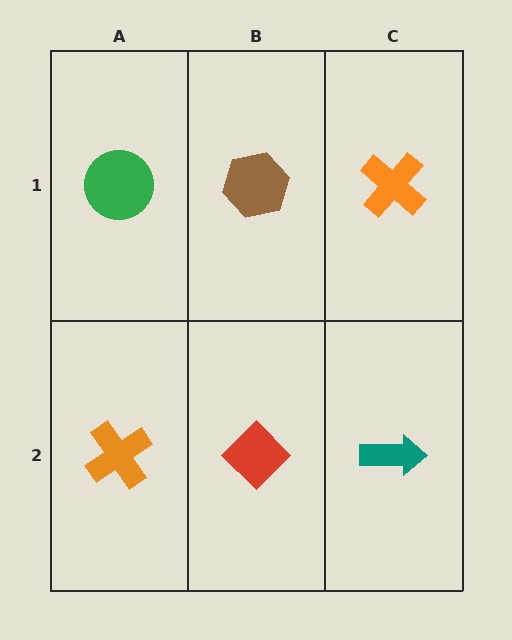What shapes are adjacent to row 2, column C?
An orange cross (row 1, column C), a red diamond (row 2, column B).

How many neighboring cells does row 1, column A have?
2.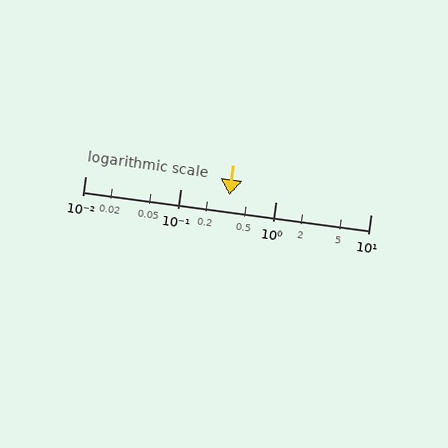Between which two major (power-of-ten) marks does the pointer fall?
The pointer is between 0.1 and 1.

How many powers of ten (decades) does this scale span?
The scale spans 3 decades, from 0.01 to 10.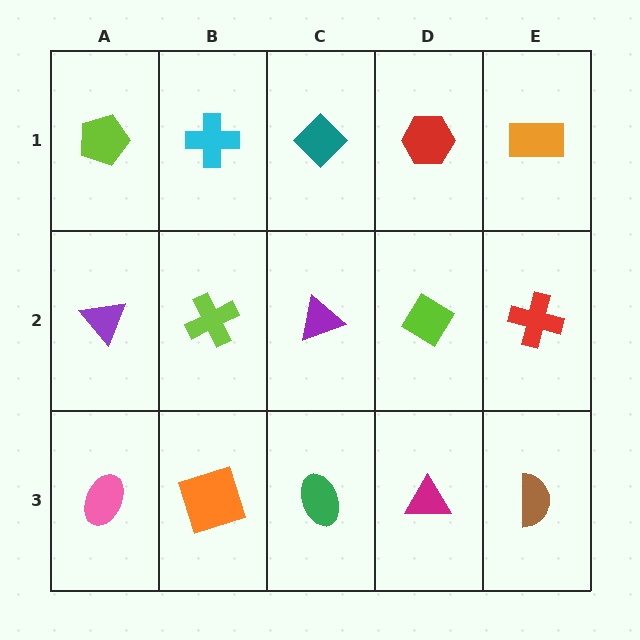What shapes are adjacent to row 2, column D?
A red hexagon (row 1, column D), a magenta triangle (row 3, column D), a purple triangle (row 2, column C), a red cross (row 2, column E).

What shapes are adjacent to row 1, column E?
A red cross (row 2, column E), a red hexagon (row 1, column D).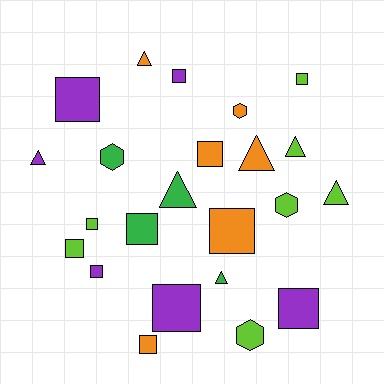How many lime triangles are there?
There are 2 lime triangles.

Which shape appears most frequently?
Square, with 12 objects.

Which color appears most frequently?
Lime, with 7 objects.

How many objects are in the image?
There are 23 objects.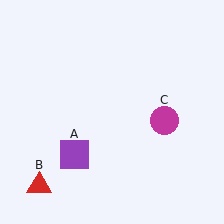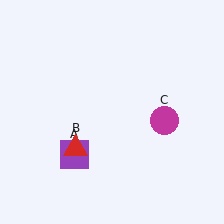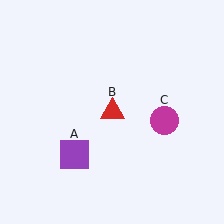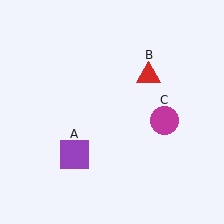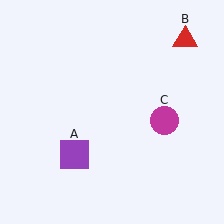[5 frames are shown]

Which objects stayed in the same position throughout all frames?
Purple square (object A) and magenta circle (object C) remained stationary.